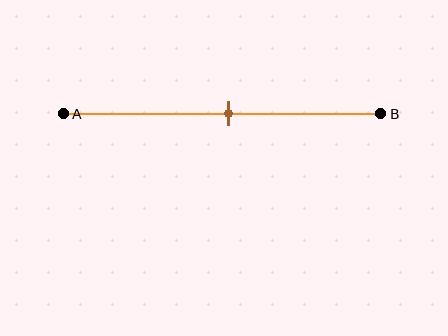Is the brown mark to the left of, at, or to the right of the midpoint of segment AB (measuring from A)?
The brown mark is approximately at the midpoint of segment AB.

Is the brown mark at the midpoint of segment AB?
Yes, the mark is approximately at the midpoint.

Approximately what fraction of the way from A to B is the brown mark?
The brown mark is approximately 50% of the way from A to B.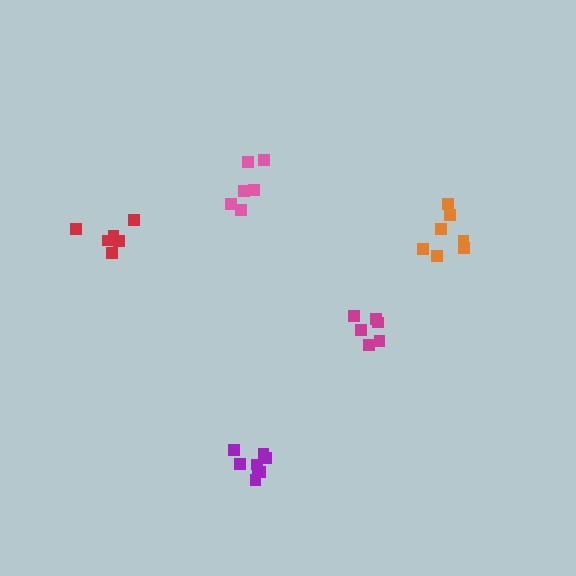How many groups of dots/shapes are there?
There are 5 groups.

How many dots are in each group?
Group 1: 6 dots, Group 2: 6 dots, Group 3: 6 dots, Group 4: 7 dots, Group 5: 8 dots (33 total).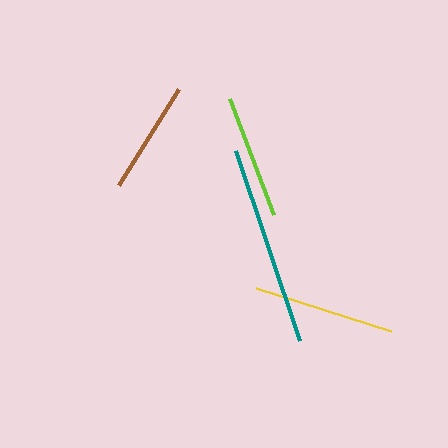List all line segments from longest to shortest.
From longest to shortest: teal, yellow, lime, brown.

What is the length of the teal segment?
The teal segment is approximately 201 pixels long.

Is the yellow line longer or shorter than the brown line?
The yellow line is longer than the brown line.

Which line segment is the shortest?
The brown line is the shortest at approximately 114 pixels.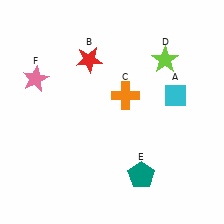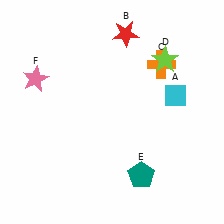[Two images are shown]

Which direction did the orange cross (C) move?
The orange cross (C) moved right.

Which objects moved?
The objects that moved are: the red star (B), the orange cross (C).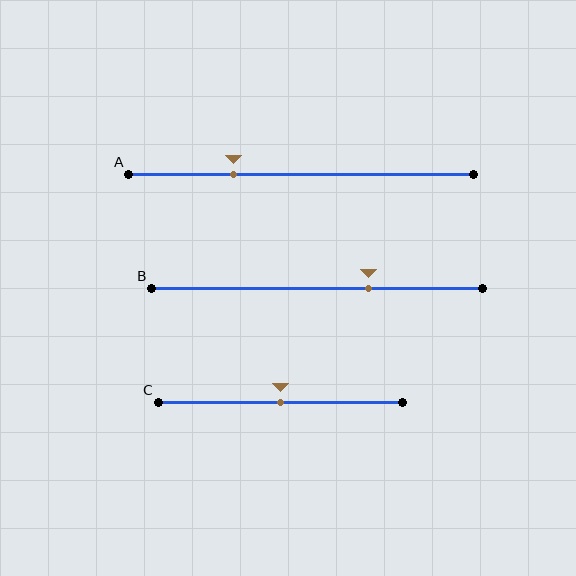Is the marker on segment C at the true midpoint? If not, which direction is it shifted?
Yes, the marker on segment C is at the true midpoint.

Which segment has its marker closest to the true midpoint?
Segment C has its marker closest to the true midpoint.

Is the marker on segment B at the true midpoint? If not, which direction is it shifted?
No, the marker on segment B is shifted to the right by about 15% of the segment length.